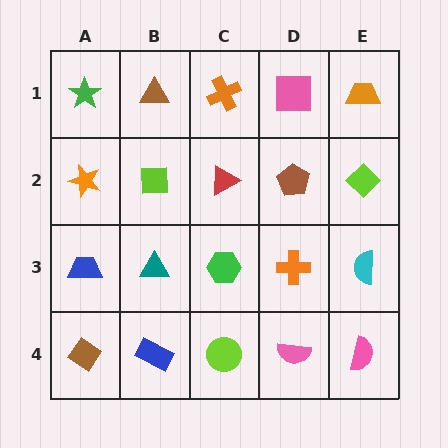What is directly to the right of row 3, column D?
A cyan semicircle.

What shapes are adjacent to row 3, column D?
A brown pentagon (row 2, column D), a pink semicircle (row 4, column D), a green hexagon (row 3, column C), a cyan semicircle (row 3, column E).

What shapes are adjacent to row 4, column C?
A green hexagon (row 3, column C), a blue rectangle (row 4, column B), a pink semicircle (row 4, column D).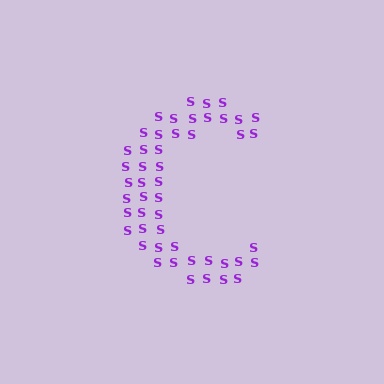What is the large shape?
The large shape is the letter C.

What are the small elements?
The small elements are letter S's.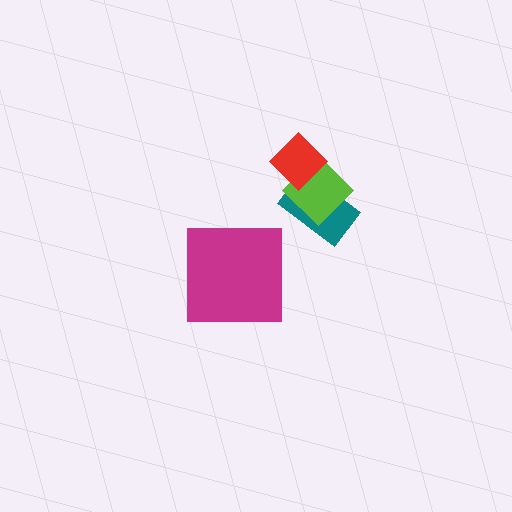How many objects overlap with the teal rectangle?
2 objects overlap with the teal rectangle.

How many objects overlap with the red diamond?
2 objects overlap with the red diamond.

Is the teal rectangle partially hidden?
Yes, it is partially covered by another shape.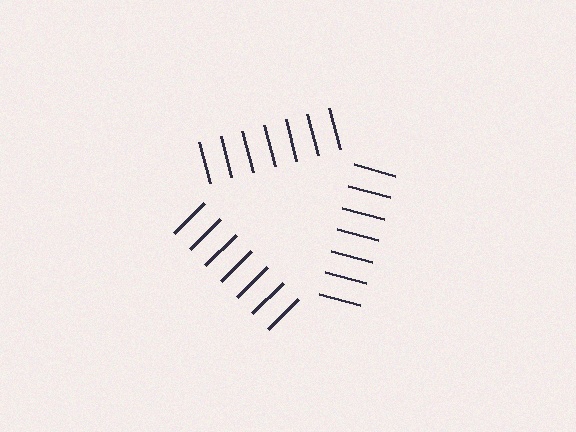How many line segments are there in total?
21 — 7 along each of the 3 edges.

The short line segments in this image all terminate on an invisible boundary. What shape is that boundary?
An illusory triangle — the line segments terminate on its edges but no continuous stroke is drawn.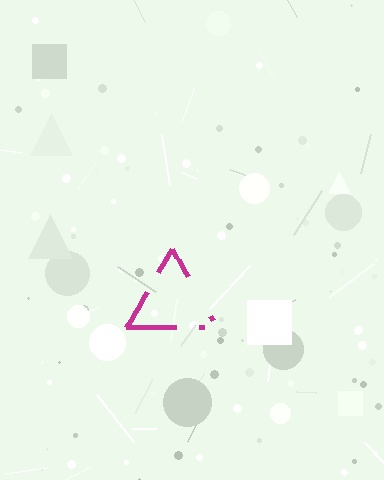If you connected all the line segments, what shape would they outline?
They would outline a triangle.